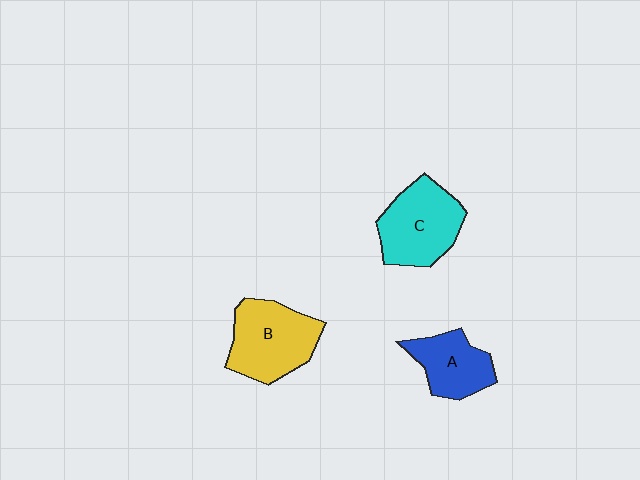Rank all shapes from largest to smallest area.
From largest to smallest: B (yellow), C (cyan), A (blue).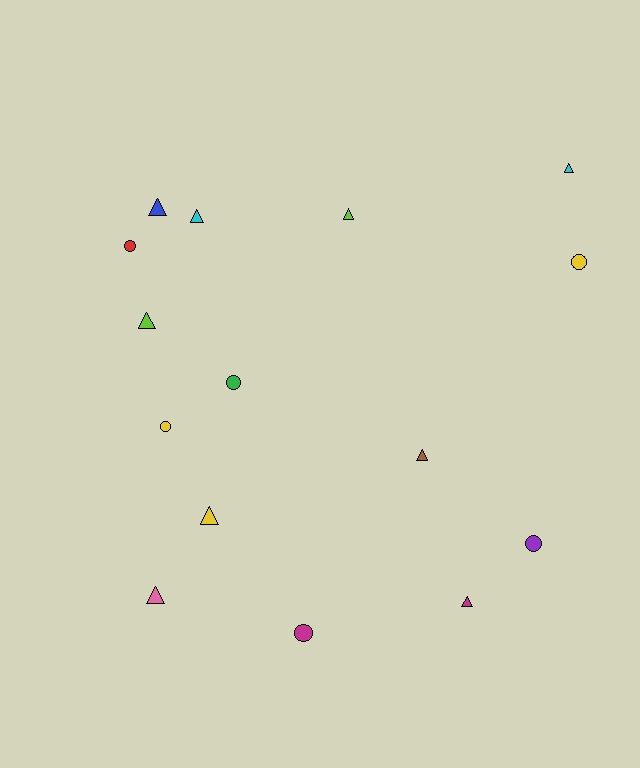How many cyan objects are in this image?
There are 2 cyan objects.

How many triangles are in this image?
There are 9 triangles.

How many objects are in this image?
There are 15 objects.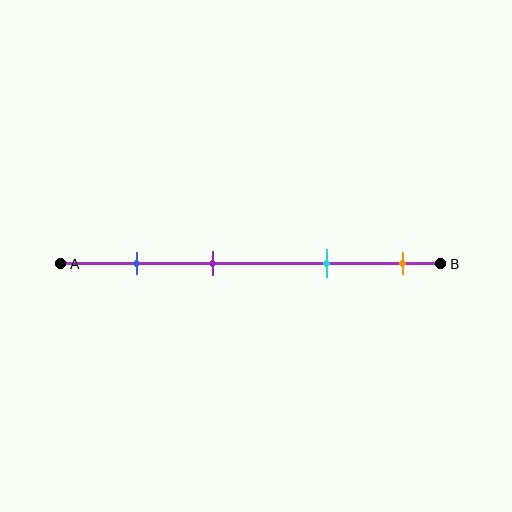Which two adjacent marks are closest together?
The blue and purple marks are the closest adjacent pair.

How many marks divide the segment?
There are 4 marks dividing the segment.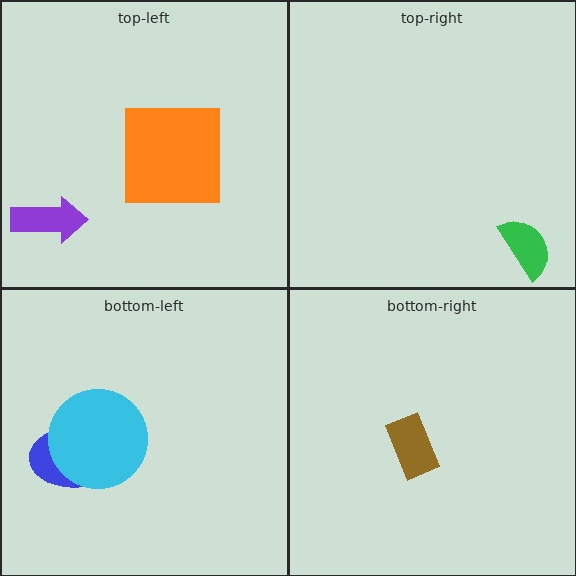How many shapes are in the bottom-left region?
2.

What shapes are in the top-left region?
The purple arrow, the orange square.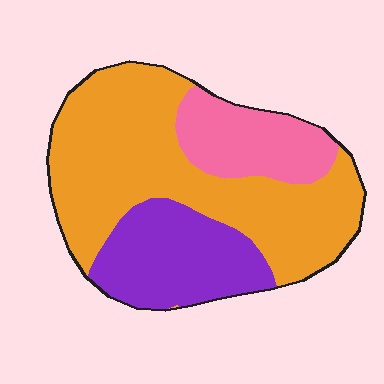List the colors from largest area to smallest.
From largest to smallest: orange, purple, pink.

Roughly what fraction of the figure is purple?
Purple covers 25% of the figure.